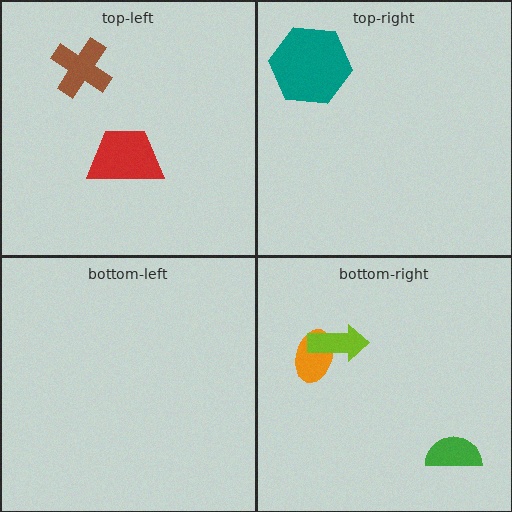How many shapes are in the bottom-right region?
3.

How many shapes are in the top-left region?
2.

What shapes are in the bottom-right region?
The orange ellipse, the green semicircle, the lime arrow.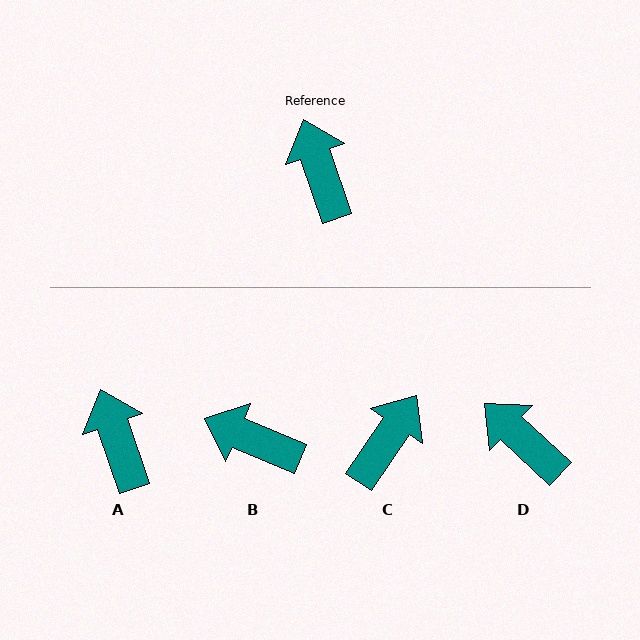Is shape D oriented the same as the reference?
No, it is off by about 28 degrees.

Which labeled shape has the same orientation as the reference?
A.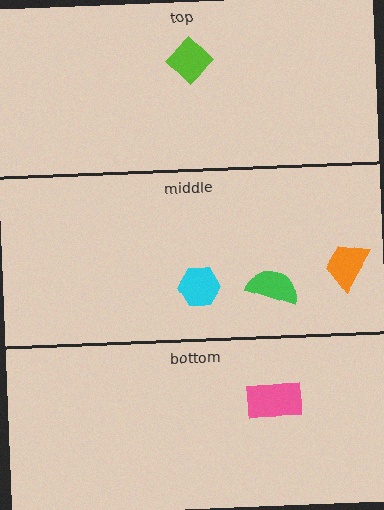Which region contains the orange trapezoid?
The middle region.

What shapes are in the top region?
The lime diamond.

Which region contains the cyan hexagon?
The middle region.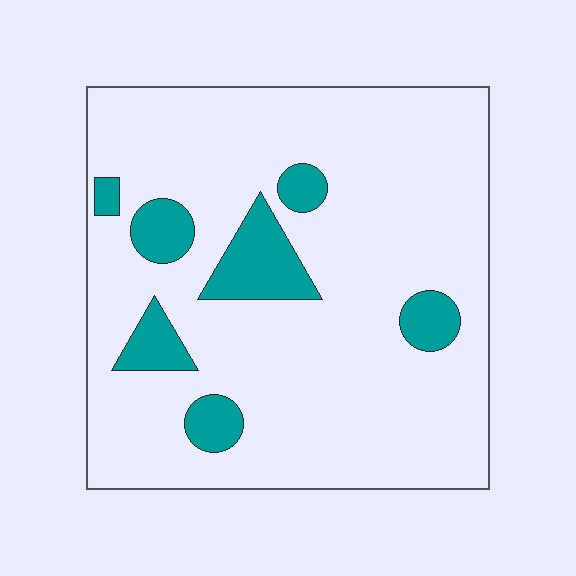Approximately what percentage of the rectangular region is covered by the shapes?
Approximately 15%.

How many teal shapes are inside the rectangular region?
7.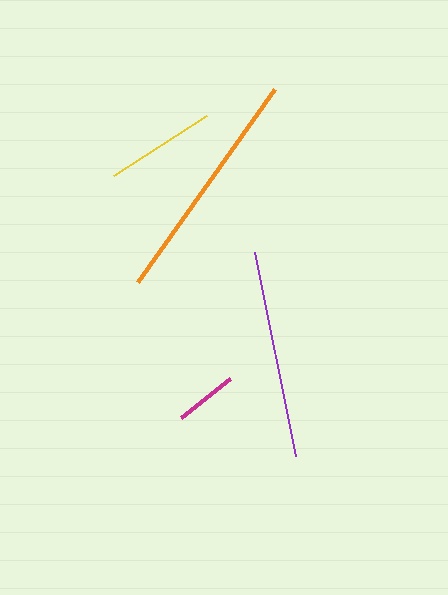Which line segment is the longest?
The orange line is the longest at approximately 236 pixels.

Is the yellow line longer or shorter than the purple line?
The purple line is longer than the yellow line.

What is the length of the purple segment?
The purple segment is approximately 208 pixels long.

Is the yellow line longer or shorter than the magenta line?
The yellow line is longer than the magenta line.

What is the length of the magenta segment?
The magenta segment is approximately 63 pixels long.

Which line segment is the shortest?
The magenta line is the shortest at approximately 63 pixels.